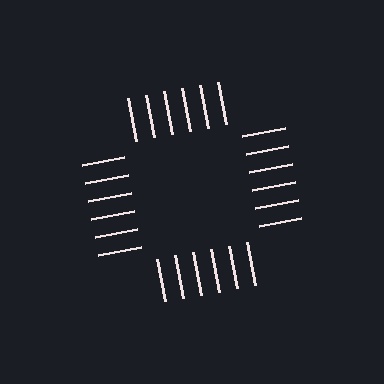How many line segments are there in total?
24 — 6 along each of the 4 edges.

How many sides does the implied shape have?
4 sides — the line-ends trace a square.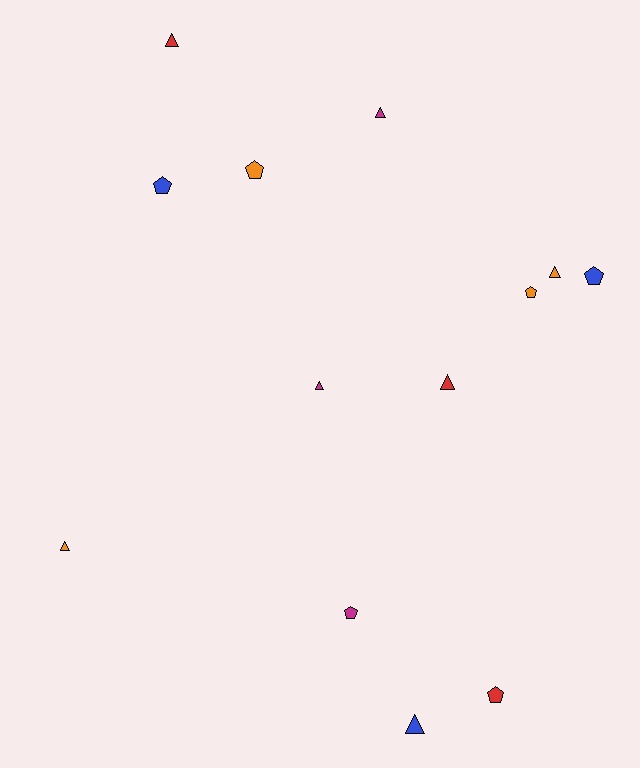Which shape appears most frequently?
Triangle, with 7 objects.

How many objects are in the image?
There are 13 objects.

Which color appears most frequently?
Orange, with 4 objects.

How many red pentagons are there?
There is 1 red pentagon.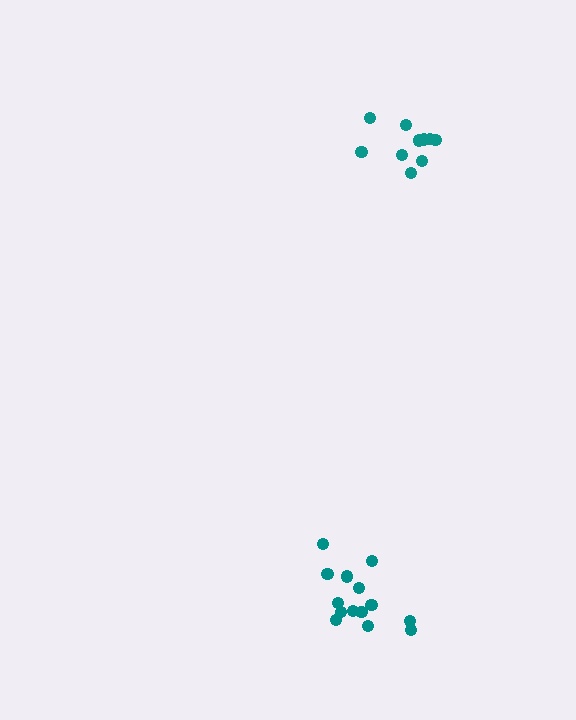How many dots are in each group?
Group 1: 10 dots, Group 2: 14 dots (24 total).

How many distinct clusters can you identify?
There are 2 distinct clusters.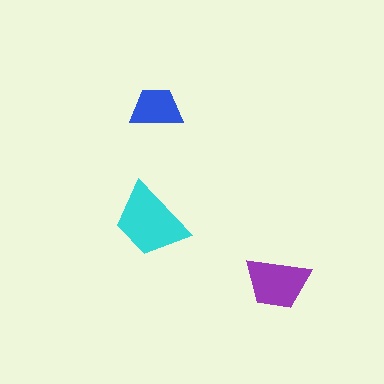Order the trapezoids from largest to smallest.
the cyan one, the purple one, the blue one.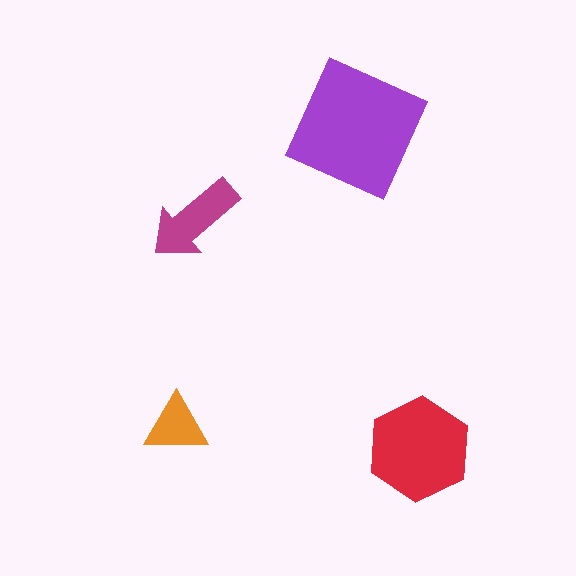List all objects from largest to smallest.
The purple square, the red hexagon, the magenta arrow, the orange triangle.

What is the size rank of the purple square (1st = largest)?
1st.